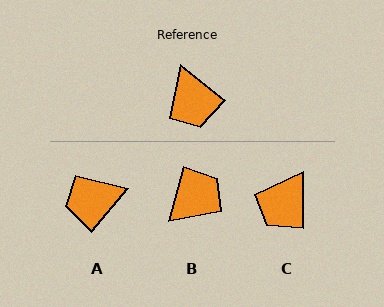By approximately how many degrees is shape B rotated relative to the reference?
Approximately 113 degrees counter-clockwise.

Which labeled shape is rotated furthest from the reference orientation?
B, about 113 degrees away.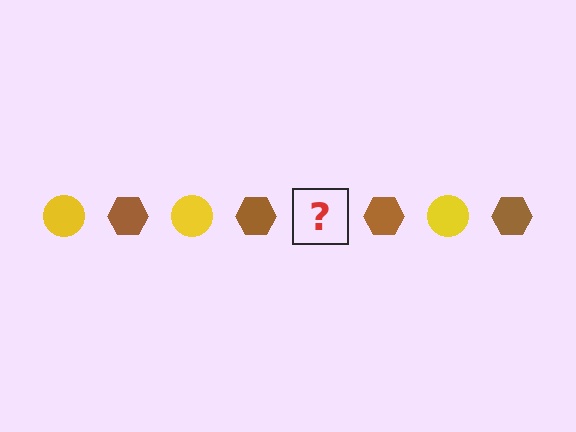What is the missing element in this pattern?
The missing element is a yellow circle.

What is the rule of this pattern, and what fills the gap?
The rule is that the pattern alternates between yellow circle and brown hexagon. The gap should be filled with a yellow circle.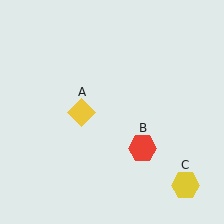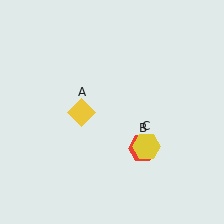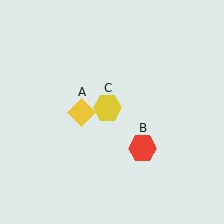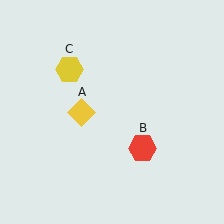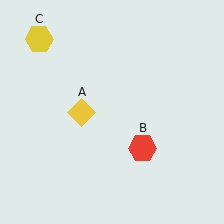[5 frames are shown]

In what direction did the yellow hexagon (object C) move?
The yellow hexagon (object C) moved up and to the left.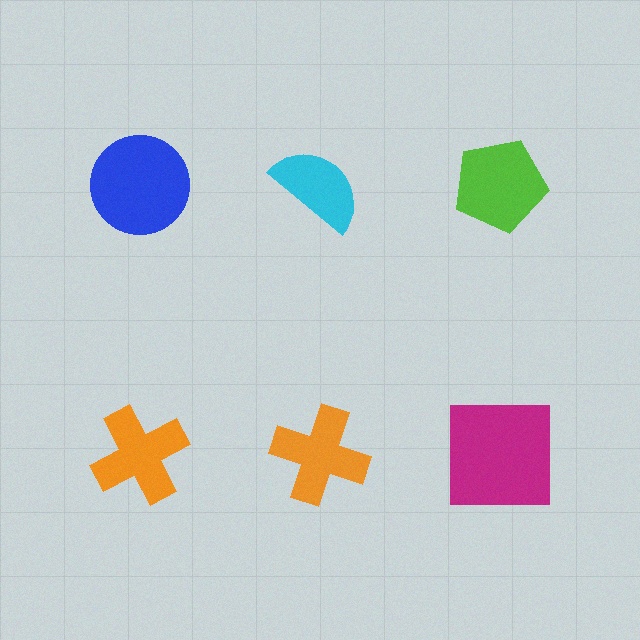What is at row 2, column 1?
An orange cross.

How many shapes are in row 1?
3 shapes.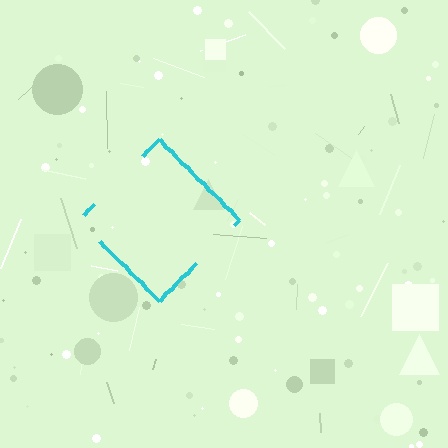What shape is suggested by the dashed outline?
The dashed outline suggests a diamond.